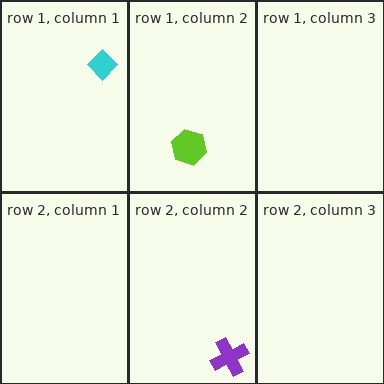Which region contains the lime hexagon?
The row 1, column 2 region.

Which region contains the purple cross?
The row 2, column 2 region.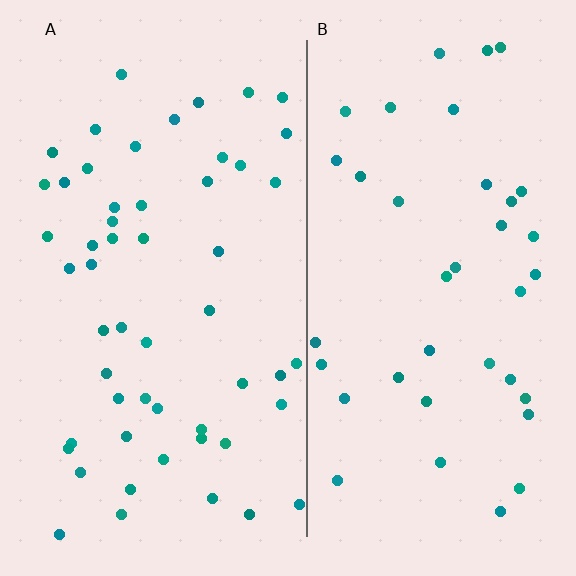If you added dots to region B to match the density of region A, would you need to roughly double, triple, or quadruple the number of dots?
Approximately double.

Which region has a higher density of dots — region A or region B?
A (the left).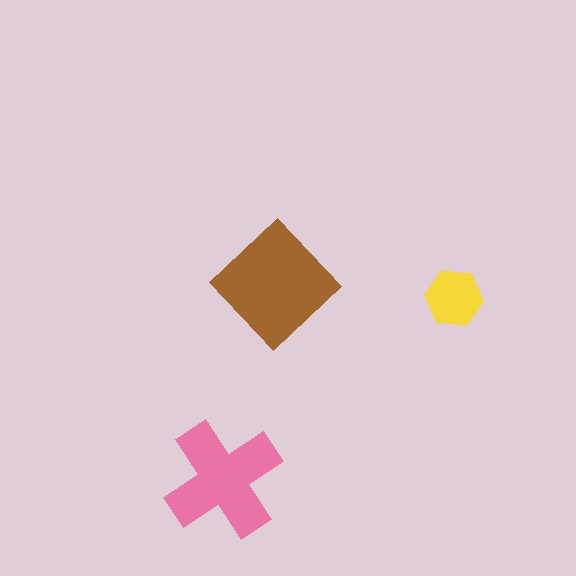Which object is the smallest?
The yellow hexagon.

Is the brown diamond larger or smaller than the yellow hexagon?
Larger.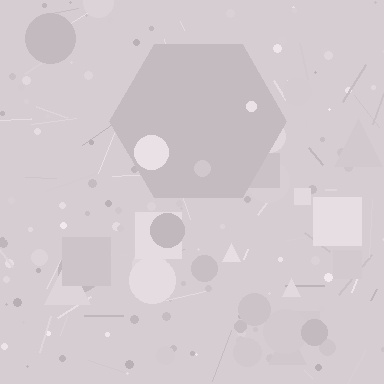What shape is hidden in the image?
A hexagon is hidden in the image.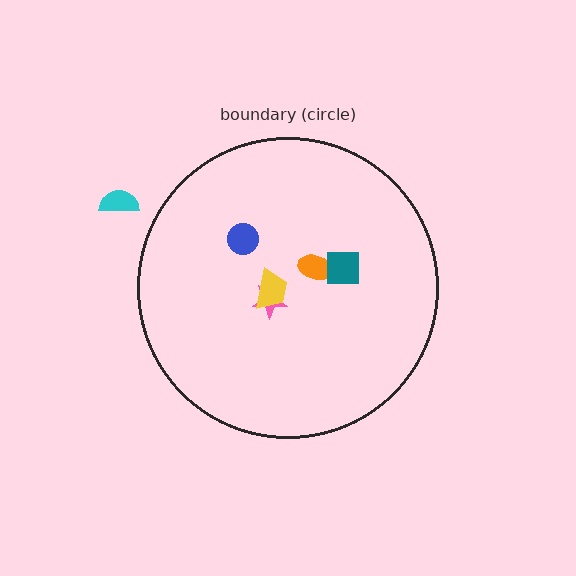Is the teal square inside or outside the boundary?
Inside.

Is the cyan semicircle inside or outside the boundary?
Outside.